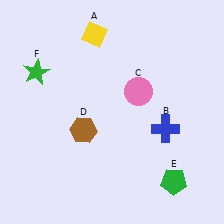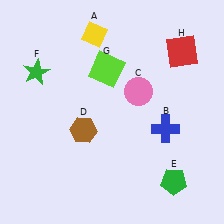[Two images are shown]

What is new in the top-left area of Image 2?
A lime square (G) was added in the top-left area of Image 2.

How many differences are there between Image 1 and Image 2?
There are 2 differences between the two images.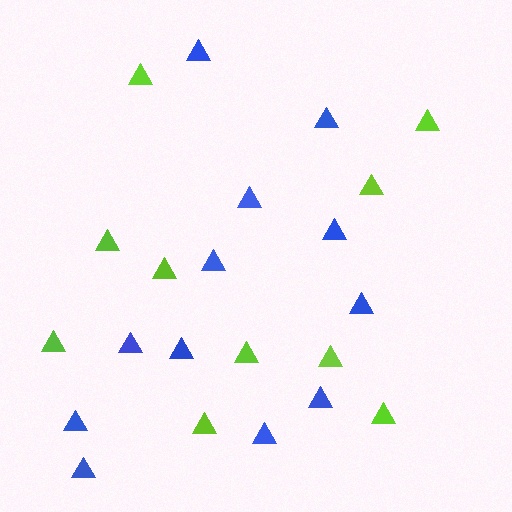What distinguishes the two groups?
There are 2 groups: one group of blue triangles (12) and one group of lime triangles (10).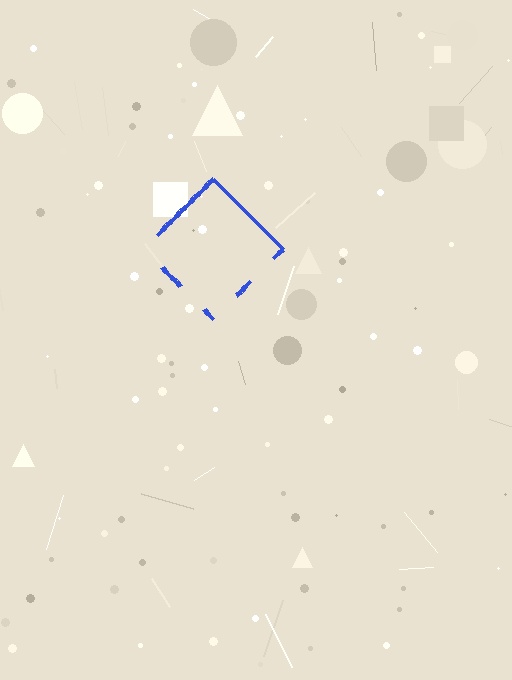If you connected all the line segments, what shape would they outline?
They would outline a diamond.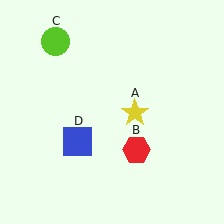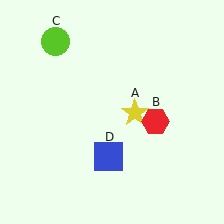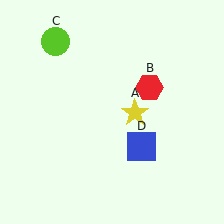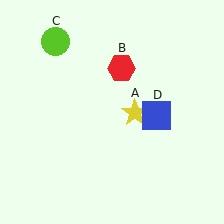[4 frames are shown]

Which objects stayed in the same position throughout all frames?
Yellow star (object A) and lime circle (object C) remained stationary.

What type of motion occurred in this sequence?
The red hexagon (object B), blue square (object D) rotated counterclockwise around the center of the scene.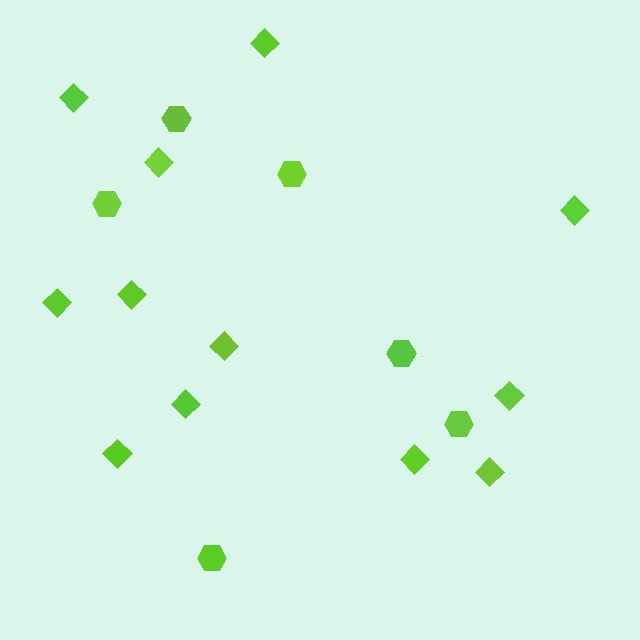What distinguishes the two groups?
There are 2 groups: one group of hexagons (6) and one group of diamonds (12).